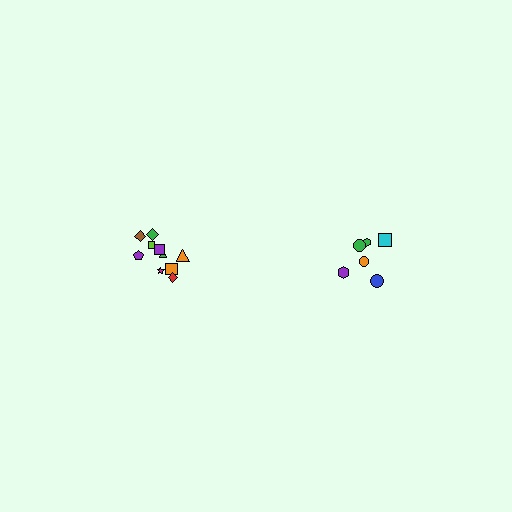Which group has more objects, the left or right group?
The left group.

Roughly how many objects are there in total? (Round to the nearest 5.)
Roughly 15 objects in total.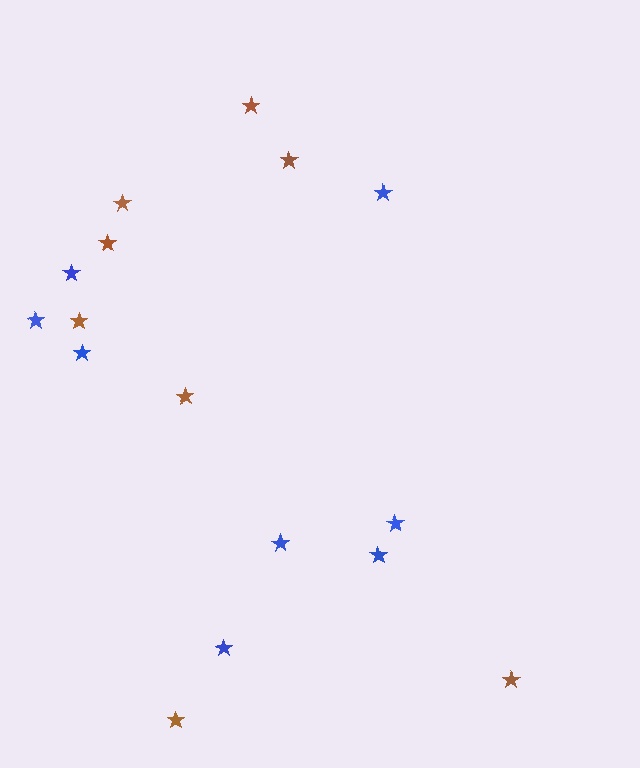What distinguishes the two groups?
There are 2 groups: one group of brown stars (8) and one group of blue stars (8).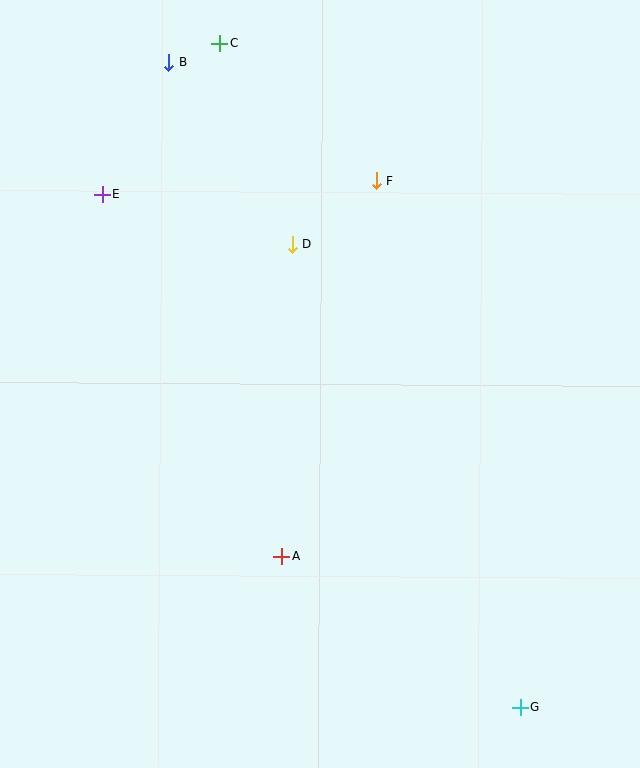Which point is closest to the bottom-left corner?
Point A is closest to the bottom-left corner.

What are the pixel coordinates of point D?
Point D is at (292, 244).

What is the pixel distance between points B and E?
The distance between B and E is 148 pixels.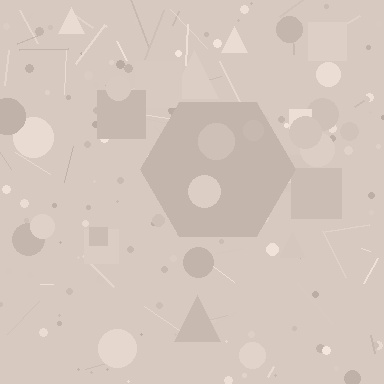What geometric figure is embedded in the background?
A hexagon is embedded in the background.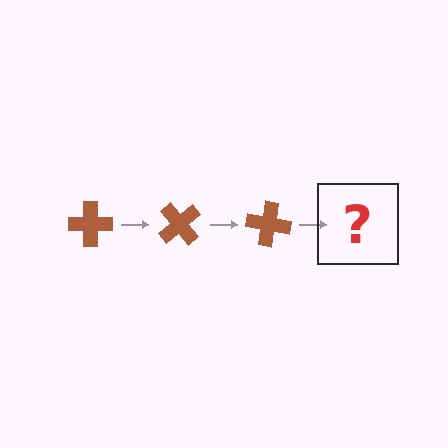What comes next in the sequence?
The next element should be a brown cross rotated 150 degrees.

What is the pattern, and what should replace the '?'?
The pattern is that the cross rotates 50 degrees each step. The '?' should be a brown cross rotated 150 degrees.